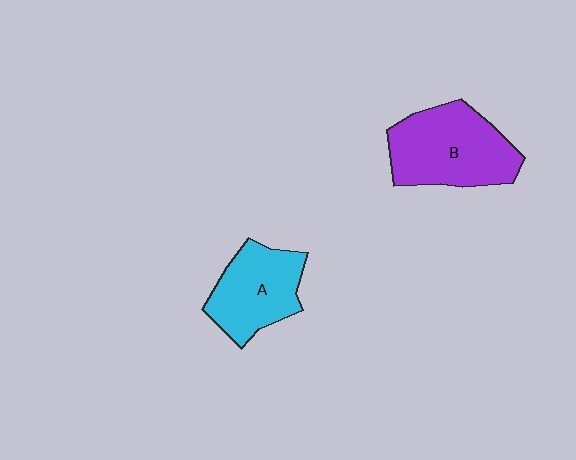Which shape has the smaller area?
Shape A (cyan).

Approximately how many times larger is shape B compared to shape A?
Approximately 1.3 times.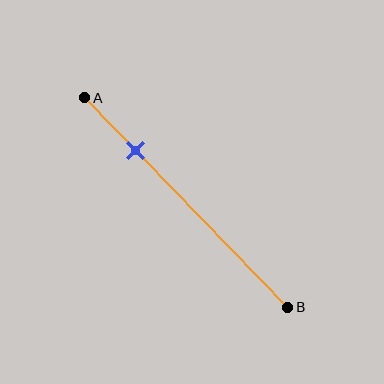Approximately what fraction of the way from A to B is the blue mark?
The blue mark is approximately 25% of the way from A to B.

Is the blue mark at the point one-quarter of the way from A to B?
Yes, the mark is approximately at the one-quarter point.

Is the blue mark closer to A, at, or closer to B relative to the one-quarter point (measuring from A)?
The blue mark is approximately at the one-quarter point of segment AB.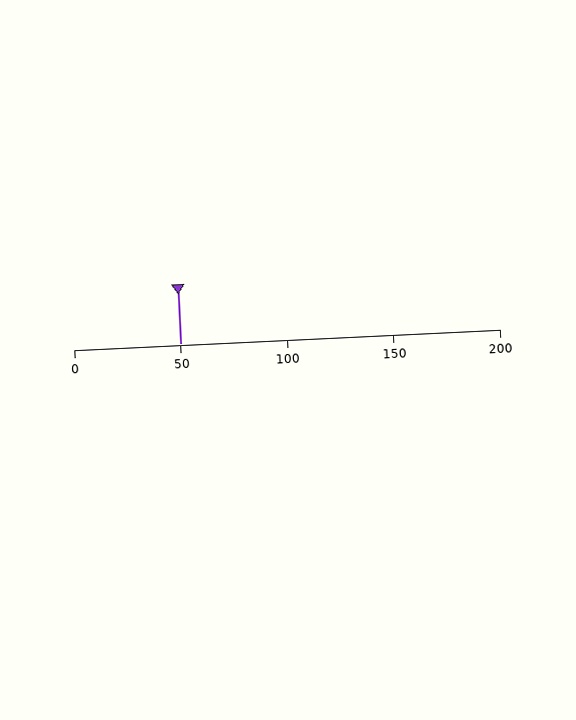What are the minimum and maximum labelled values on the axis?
The axis runs from 0 to 200.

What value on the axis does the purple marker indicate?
The marker indicates approximately 50.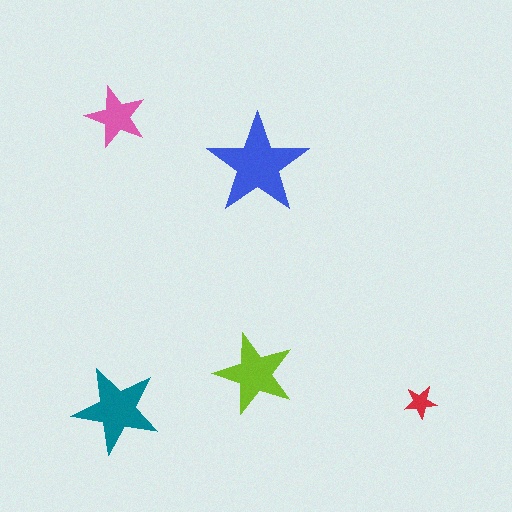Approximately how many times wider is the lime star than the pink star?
About 1.5 times wider.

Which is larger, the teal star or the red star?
The teal one.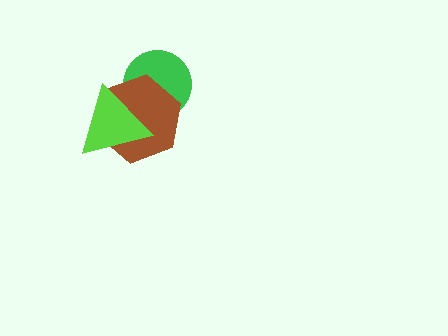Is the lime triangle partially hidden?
No, no other shape covers it.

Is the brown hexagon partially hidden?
Yes, it is partially covered by another shape.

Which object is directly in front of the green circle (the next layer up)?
The brown hexagon is directly in front of the green circle.